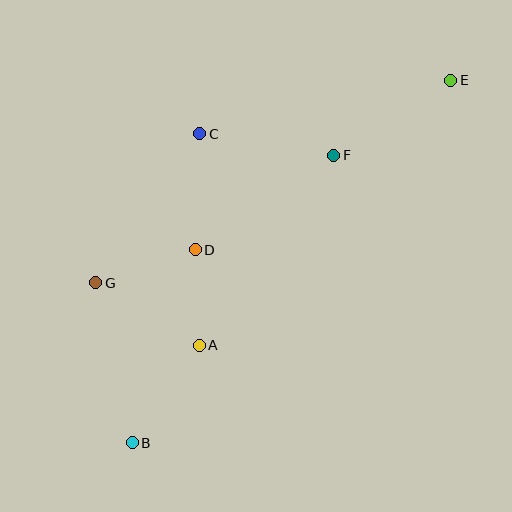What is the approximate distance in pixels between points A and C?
The distance between A and C is approximately 212 pixels.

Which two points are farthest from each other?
Points B and E are farthest from each other.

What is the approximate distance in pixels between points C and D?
The distance between C and D is approximately 116 pixels.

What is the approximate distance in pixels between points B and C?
The distance between B and C is approximately 316 pixels.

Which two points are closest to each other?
Points A and D are closest to each other.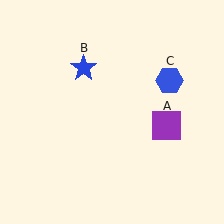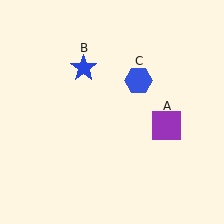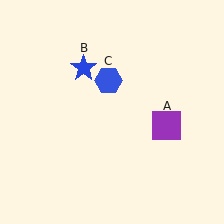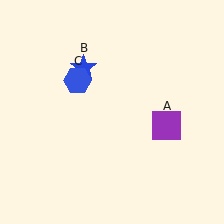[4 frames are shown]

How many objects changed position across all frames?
1 object changed position: blue hexagon (object C).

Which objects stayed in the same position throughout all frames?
Purple square (object A) and blue star (object B) remained stationary.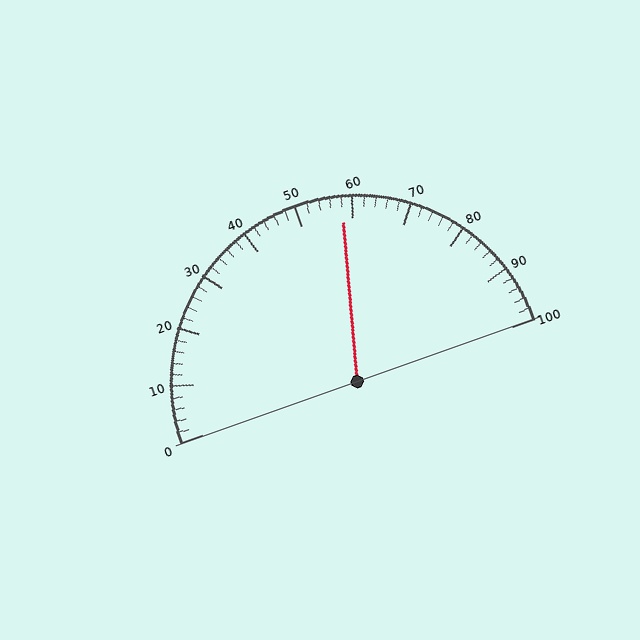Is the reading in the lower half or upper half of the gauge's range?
The reading is in the upper half of the range (0 to 100).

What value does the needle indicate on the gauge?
The needle indicates approximately 58.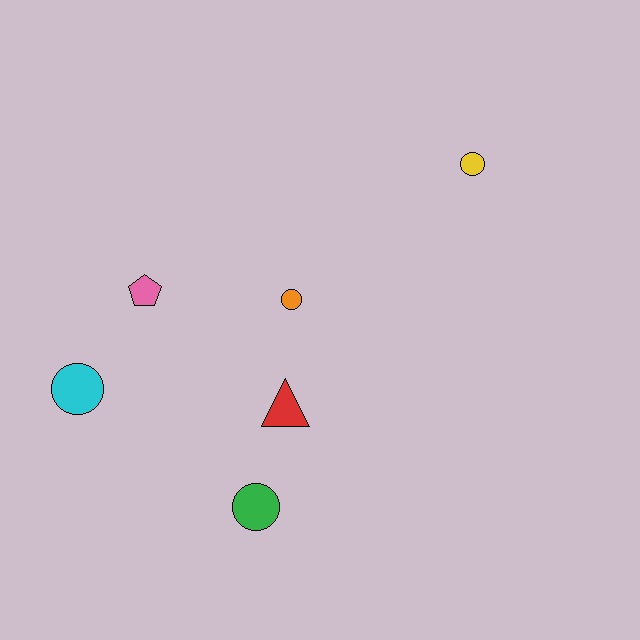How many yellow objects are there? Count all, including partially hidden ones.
There is 1 yellow object.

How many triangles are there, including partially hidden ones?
There is 1 triangle.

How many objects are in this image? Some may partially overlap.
There are 6 objects.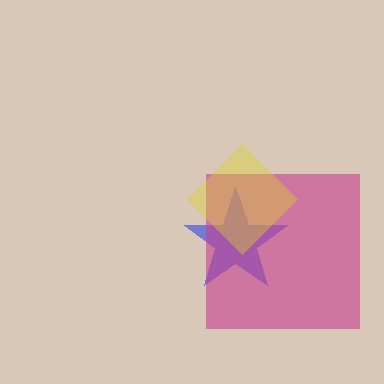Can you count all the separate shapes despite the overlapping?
Yes, there are 3 separate shapes.